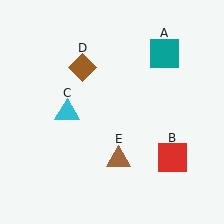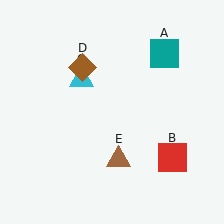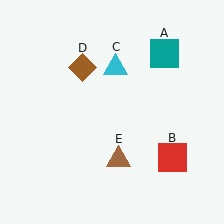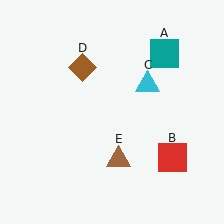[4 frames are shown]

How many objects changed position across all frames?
1 object changed position: cyan triangle (object C).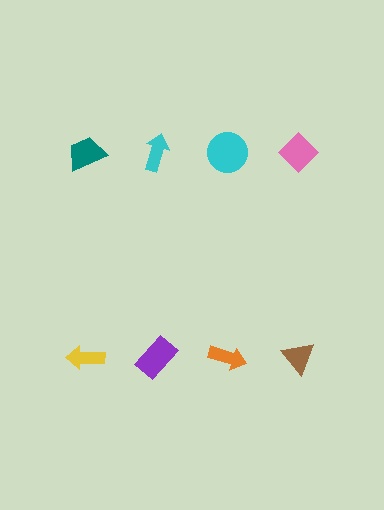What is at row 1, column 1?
A teal trapezoid.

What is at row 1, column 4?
A pink diamond.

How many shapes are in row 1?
4 shapes.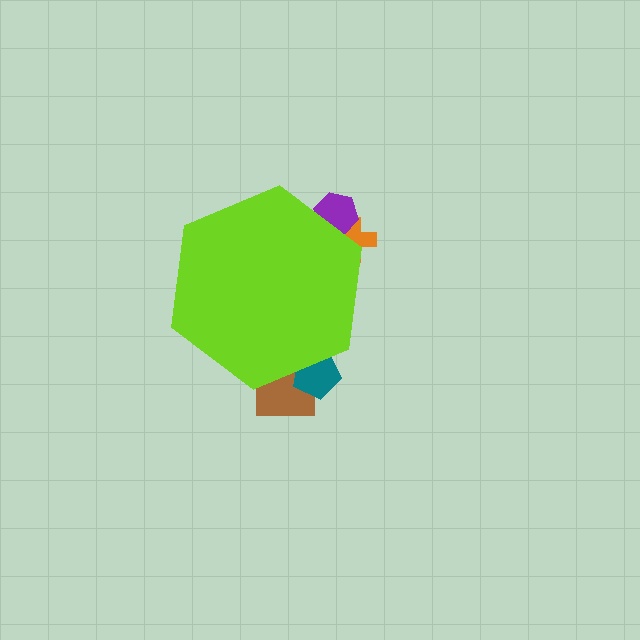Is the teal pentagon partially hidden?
Yes, the teal pentagon is partially hidden behind the lime hexagon.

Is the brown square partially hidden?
Yes, the brown square is partially hidden behind the lime hexagon.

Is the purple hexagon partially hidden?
Yes, the purple hexagon is partially hidden behind the lime hexagon.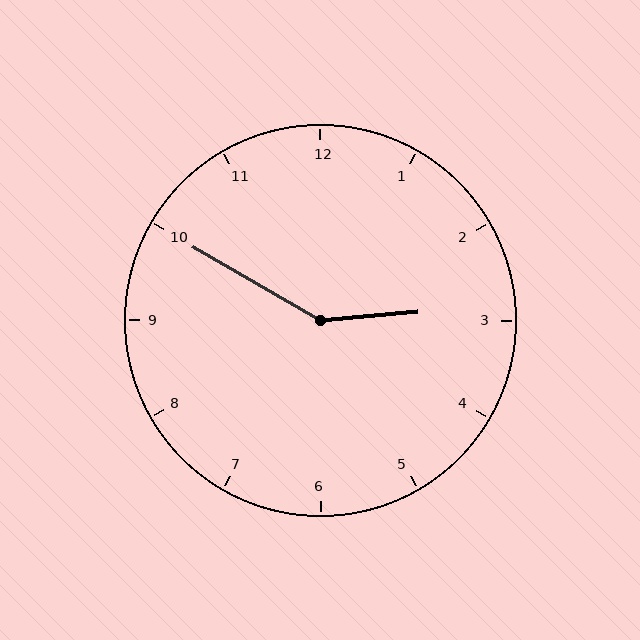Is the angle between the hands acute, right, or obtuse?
It is obtuse.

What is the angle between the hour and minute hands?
Approximately 145 degrees.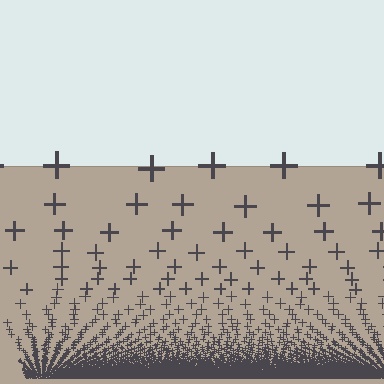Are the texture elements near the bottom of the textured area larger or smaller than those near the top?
Smaller. The gradient is inverted — elements near the bottom are smaller and denser.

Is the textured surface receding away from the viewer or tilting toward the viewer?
The surface appears to tilt toward the viewer. Texture elements get larger and sparser toward the top.